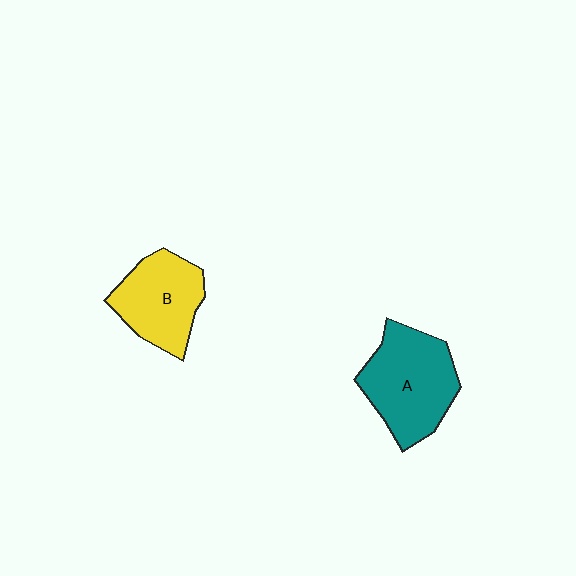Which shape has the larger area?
Shape A (teal).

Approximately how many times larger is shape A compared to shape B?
Approximately 1.2 times.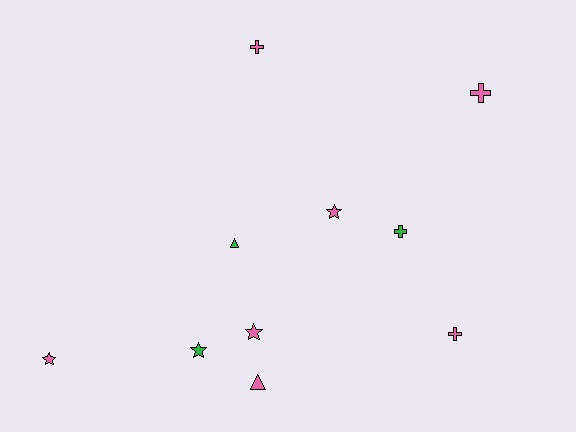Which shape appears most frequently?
Star, with 4 objects.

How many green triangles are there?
There is 1 green triangle.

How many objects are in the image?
There are 10 objects.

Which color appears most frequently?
Pink, with 7 objects.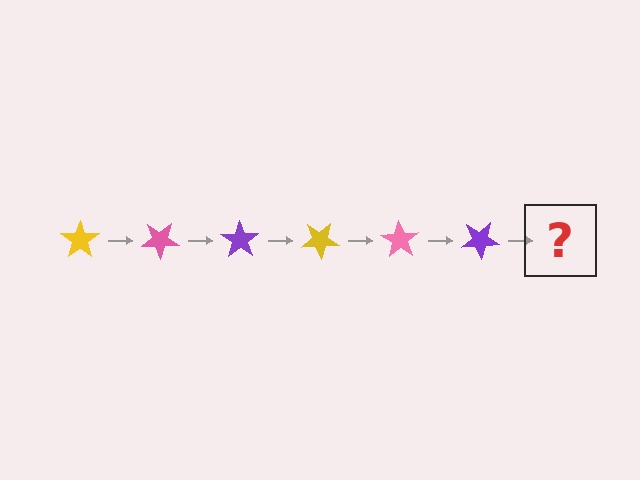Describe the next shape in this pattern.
It should be a yellow star, rotated 210 degrees from the start.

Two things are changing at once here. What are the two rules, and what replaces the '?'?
The two rules are that it rotates 35 degrees each step and the color cycles through yellow, pink, and purple. The '?' should be a yellow star, rotated 210 degrees from the start.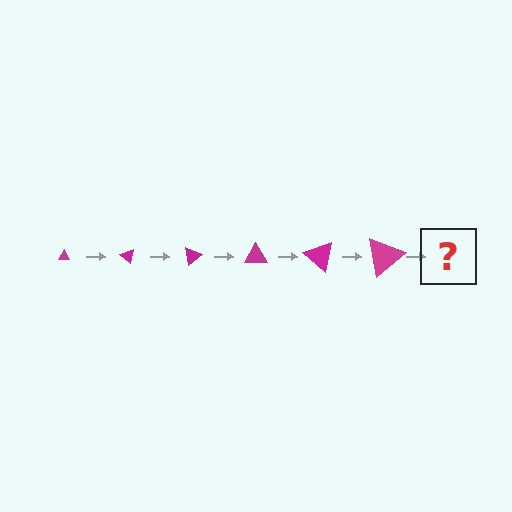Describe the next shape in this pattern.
It should be a triangle, larger than the previous one and rotated 240 degrees from the start.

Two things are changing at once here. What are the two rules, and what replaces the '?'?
The two rules are that the triangle grows larger each step and it rotates 40 degrees each step. The '?' should be a triangle, larger than the previous one and rotated 240 degrees from the start.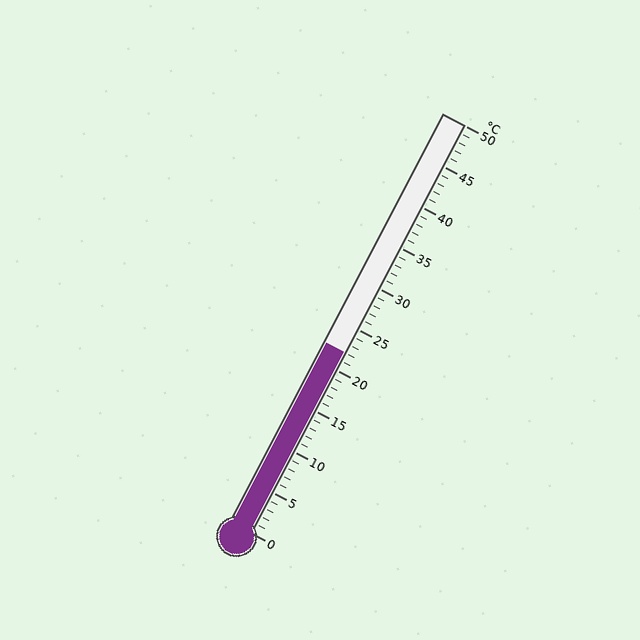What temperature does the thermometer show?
The thermometer shows approximately 22°C.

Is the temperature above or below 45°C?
The temperature is below 45°C.